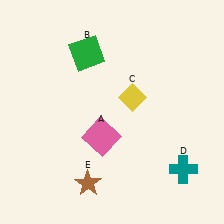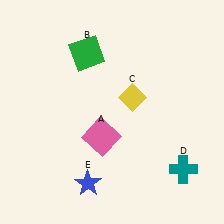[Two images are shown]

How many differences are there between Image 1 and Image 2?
There is 1 difference between the two images.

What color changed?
The star (E) changed from brown in Image 1 to blue in Image 2.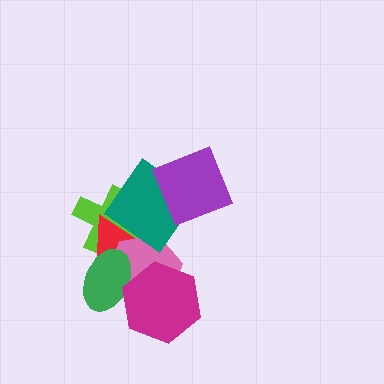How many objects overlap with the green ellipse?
4 objects overlap with the green ellipse.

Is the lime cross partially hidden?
Yes, it is partially covered by another shape.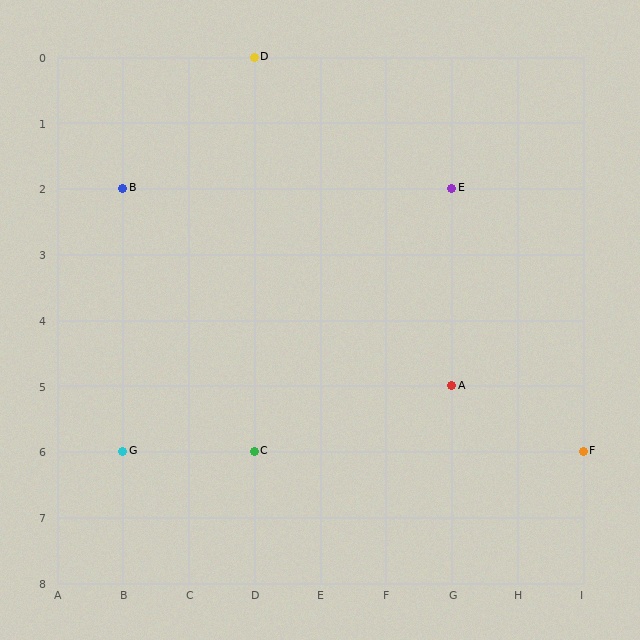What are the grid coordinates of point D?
Point D is at grid coordinates (D, 0).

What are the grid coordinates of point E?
Point E is at grid coordinates (G, 2).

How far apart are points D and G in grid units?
Points D and G are 2 columns and 6 rows apart (about 6.3 grid units diagonally).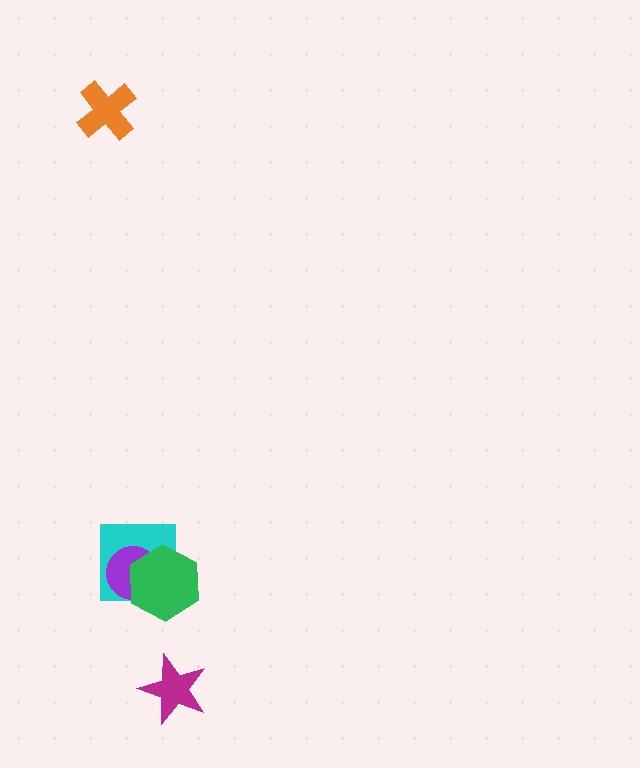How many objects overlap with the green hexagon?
2 objects overlap with the green hexagon.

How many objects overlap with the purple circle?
2 objects overlap with the purple circle.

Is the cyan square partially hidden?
Yes, it is partially covered by another shape.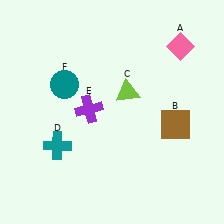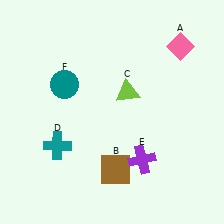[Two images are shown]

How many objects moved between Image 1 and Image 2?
2 objects moved between the two images.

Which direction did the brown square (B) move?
The brown square (B) moved left.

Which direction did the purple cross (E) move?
The purple cross (E) moved right.